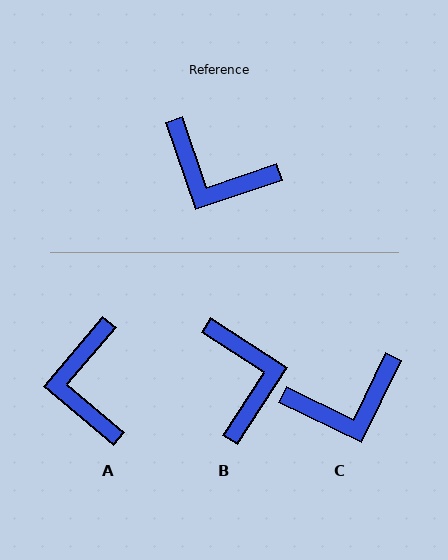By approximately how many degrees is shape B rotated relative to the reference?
Approximately 128 degrees counter-clockwise.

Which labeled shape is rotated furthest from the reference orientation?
B, about 128 degrees away.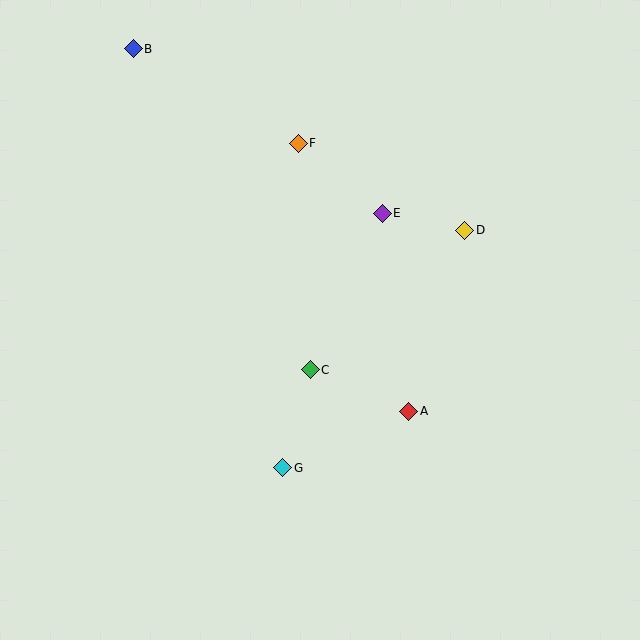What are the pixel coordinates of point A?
Point A is at (409, 411).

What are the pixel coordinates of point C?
Point C is at (310, 370).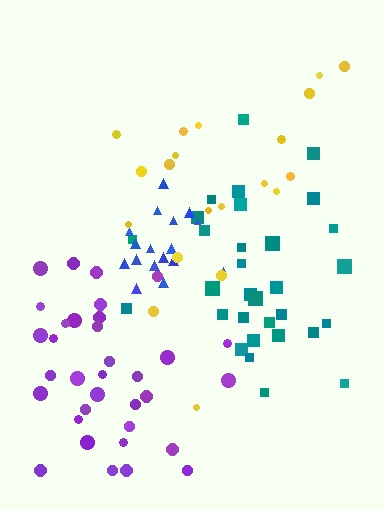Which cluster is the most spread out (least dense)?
Yellow.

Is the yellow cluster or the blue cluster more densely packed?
Blue.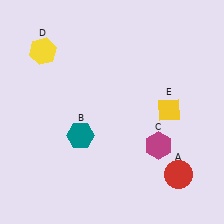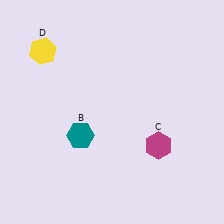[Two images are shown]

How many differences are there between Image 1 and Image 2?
There are 2 differences between the two images.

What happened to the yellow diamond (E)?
The yellow diamond (E) was removed in Image 2. It was in the top-right area of Image 1.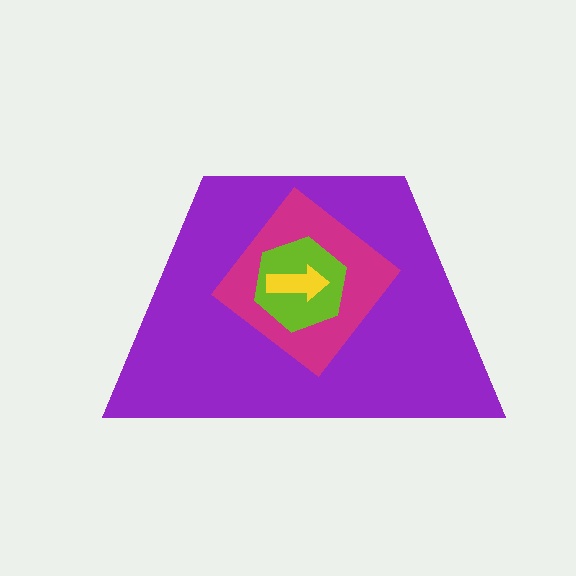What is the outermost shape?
The purple trapezoid.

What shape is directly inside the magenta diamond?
The lime hexagon.